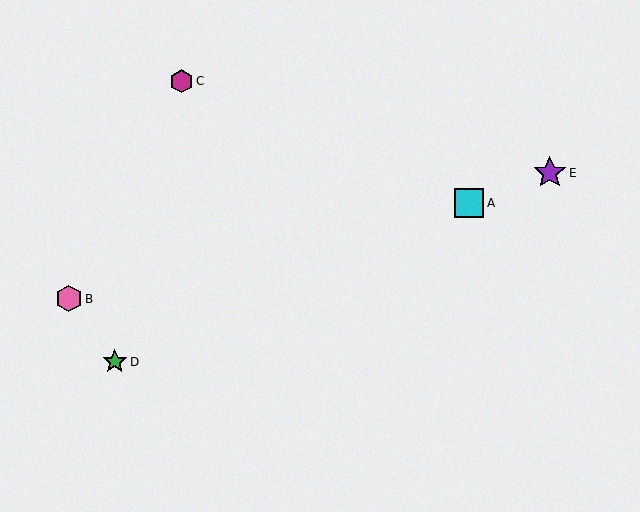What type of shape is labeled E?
Shape E is a purple star.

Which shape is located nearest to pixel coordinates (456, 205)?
The cyan square (labeled A) at (469, 203) is nearest to that location.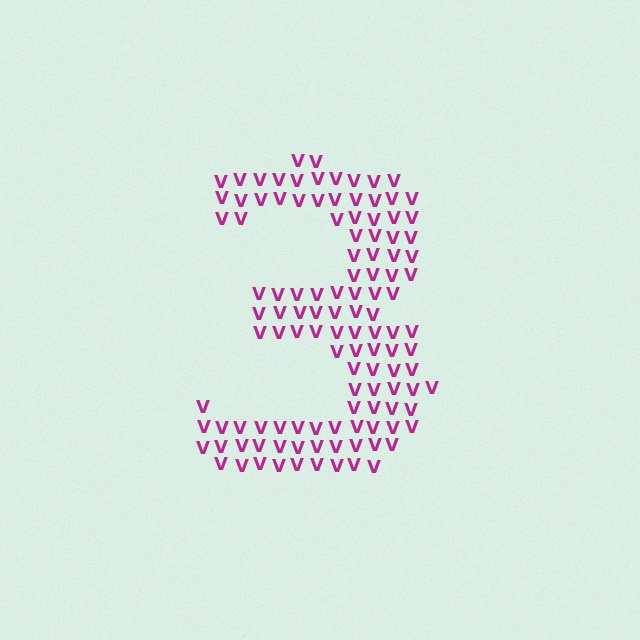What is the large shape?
The large shape is the digit 3.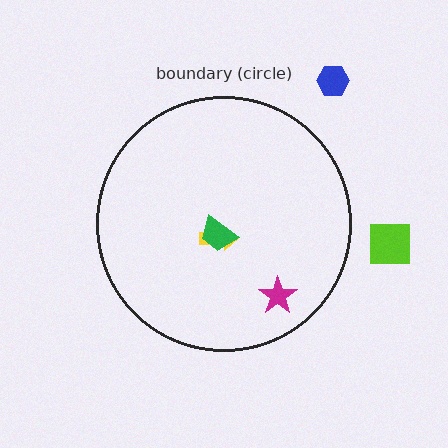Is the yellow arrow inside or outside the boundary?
Inside.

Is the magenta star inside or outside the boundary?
Inside.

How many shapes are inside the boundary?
3 inside, 2 outside.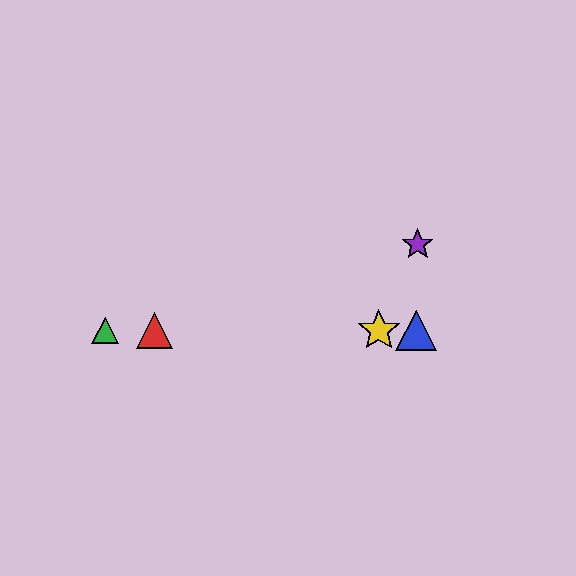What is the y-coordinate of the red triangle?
The red triangle is at y≈330.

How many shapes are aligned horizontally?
4 shapes (the red triangle, the blue triangle, the green triangle, the yellow star) are aligned horizontally.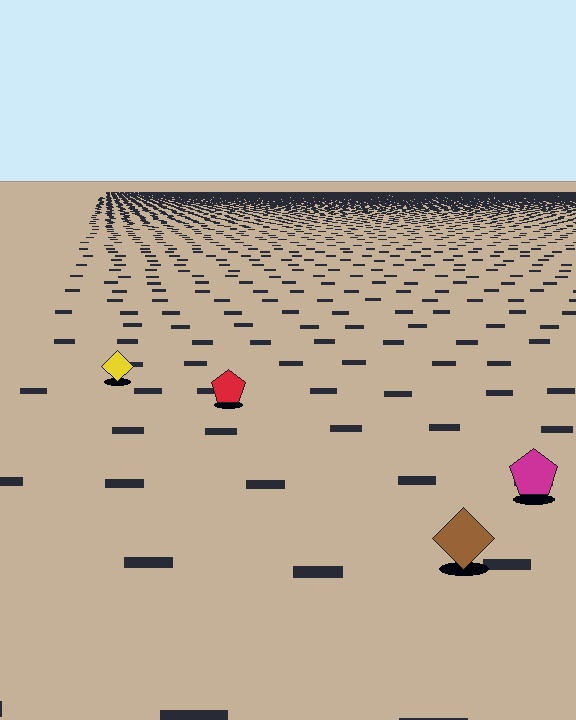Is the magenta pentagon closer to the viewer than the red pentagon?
Yes. The magenta pentagon is closer — you can tell from the texture gradient: the ground texture is coarser near it.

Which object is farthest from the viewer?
The yellow diamond is farthest from the viewer. It appears smaller and the ground texture around it is denser.